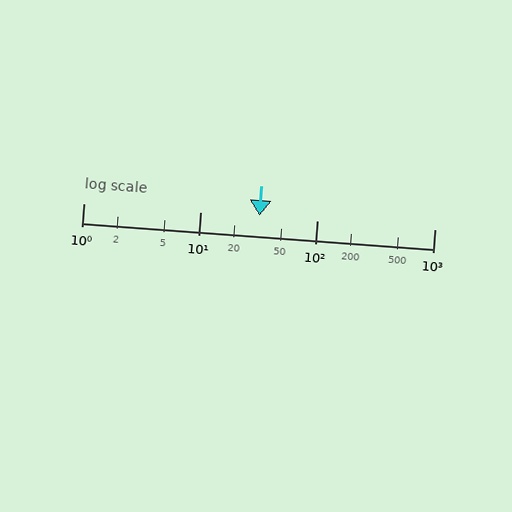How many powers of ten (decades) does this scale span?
The scale spans 3 decades, from 1 to 1000.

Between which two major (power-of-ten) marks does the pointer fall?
The pointer is between 10 and 100.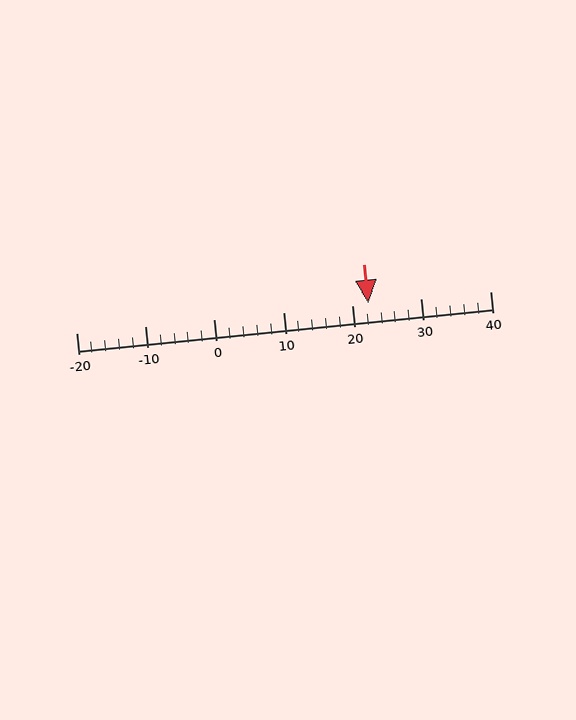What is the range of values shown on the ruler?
The ruler shows values from -20 to 40.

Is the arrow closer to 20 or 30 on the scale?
The arrow is closer to 20.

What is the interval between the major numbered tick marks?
The major tick marks are spaced 10 units apart.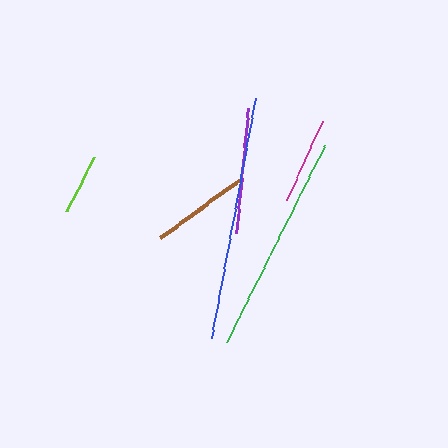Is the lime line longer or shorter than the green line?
The green line is longer than the lime line.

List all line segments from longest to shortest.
From longest to shortest: blue, green, purple, brown, magenta, lime.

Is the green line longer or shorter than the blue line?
The blue line is longer than the green line.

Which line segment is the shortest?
The lime line is the shortest at approximately 61 pixels.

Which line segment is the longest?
The blue line is the longest at approximately 244 pixels.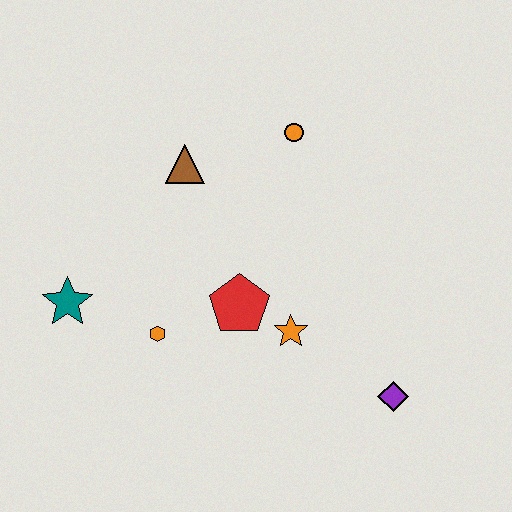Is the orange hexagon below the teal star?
Yes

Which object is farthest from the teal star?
The purple diamond is farthest from the teal star.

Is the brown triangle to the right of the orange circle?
No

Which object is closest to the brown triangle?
The orange circle is closest to the brown triangle.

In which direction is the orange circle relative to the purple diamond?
The orange circle is above the purple diamond.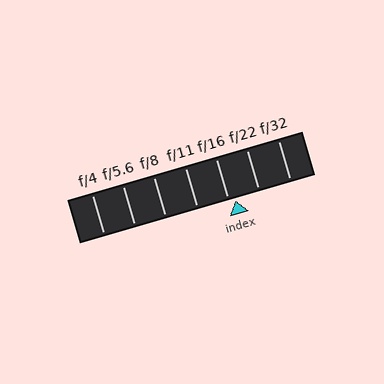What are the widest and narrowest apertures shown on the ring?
The widest aperture shown is f/4 and the narrowest is f/32.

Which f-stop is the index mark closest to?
The index mark is closest to f/16.